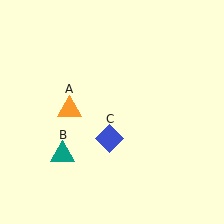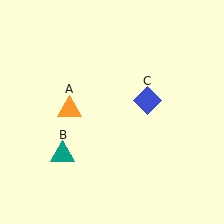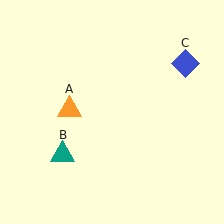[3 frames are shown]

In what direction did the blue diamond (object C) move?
The blue diamond (object C) moved up and to the right.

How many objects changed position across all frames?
1 object changed position: blue diamond (object C).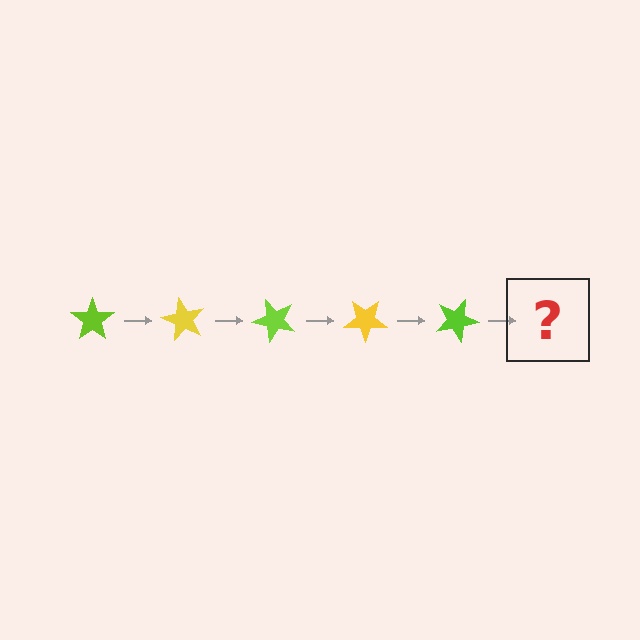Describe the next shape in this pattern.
It should be a yellow star, rotated 300 degrees from the start.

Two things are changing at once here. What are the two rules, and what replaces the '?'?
The two rules are that it rotates 60 degrees each step and the color cycles through lime and yellow. The '?' should be a yellow star, rotated 300 degrees from the start.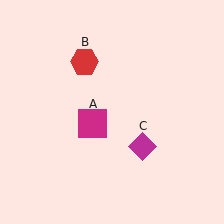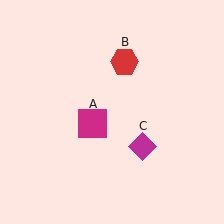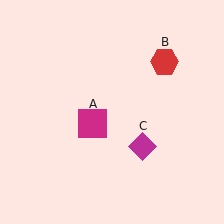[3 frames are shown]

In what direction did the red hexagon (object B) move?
The red hexagon (object B) moved right.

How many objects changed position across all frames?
1 object changed position: red hexagon (object B).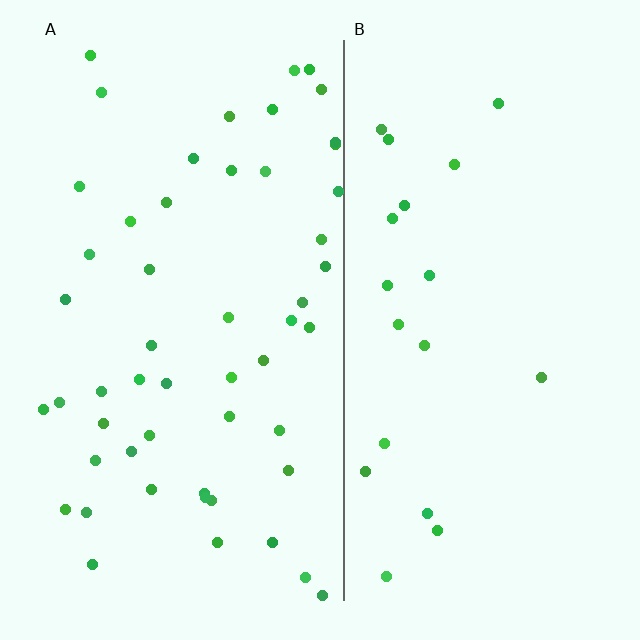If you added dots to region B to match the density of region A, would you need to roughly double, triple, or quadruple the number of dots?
Approximately triple.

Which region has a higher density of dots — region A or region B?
A (the left).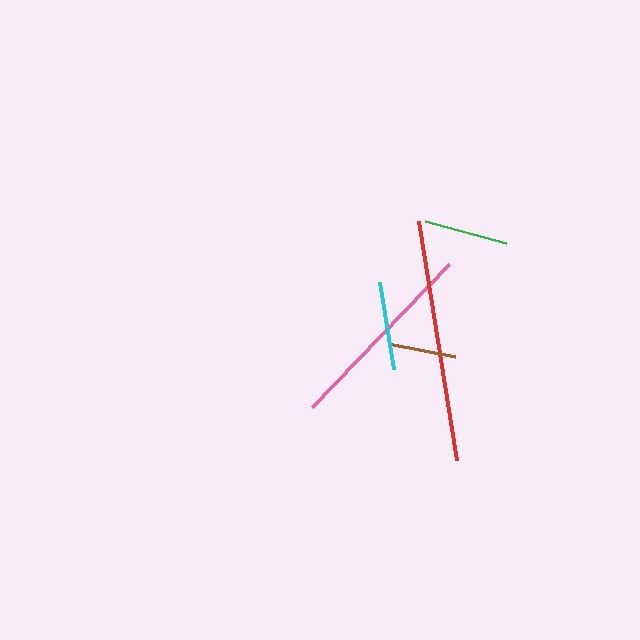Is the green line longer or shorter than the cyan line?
The cyan line is longer than the green line.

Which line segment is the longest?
The red line is the longest at approximately 241 pixels.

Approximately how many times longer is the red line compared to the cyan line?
The red line is approximately 2.7 times the length of the cyan line.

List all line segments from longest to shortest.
From longest to shortest: red, pink, cyan, green, brown.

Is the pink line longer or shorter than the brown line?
The pink line is longer than the brown line.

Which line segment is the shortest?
The brown line is the shortest at approximately 68 pixels.